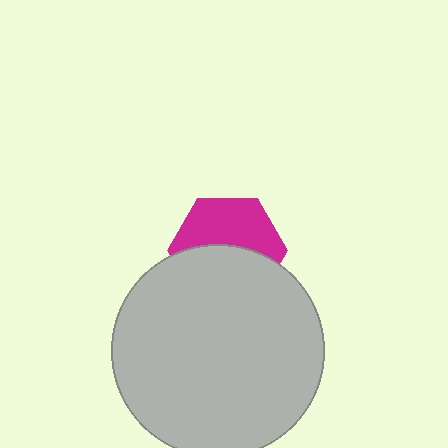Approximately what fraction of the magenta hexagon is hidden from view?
Roughly 51% of the magenta hexagon is hidden behind the light gray circle.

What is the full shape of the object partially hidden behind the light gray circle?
The partially hidden object is a magenta hexagon.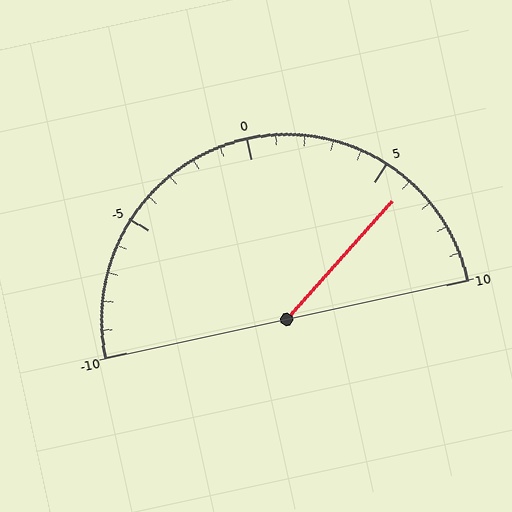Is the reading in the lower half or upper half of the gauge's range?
The reading is in the upper half of the range (-10 to 10).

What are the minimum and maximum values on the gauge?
The gauge ranges from -10 to 10.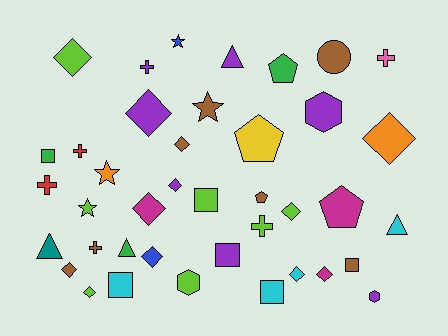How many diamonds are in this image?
There are 12 diamonds.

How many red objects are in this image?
There are 2 red objects.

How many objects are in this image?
There are 40 objects.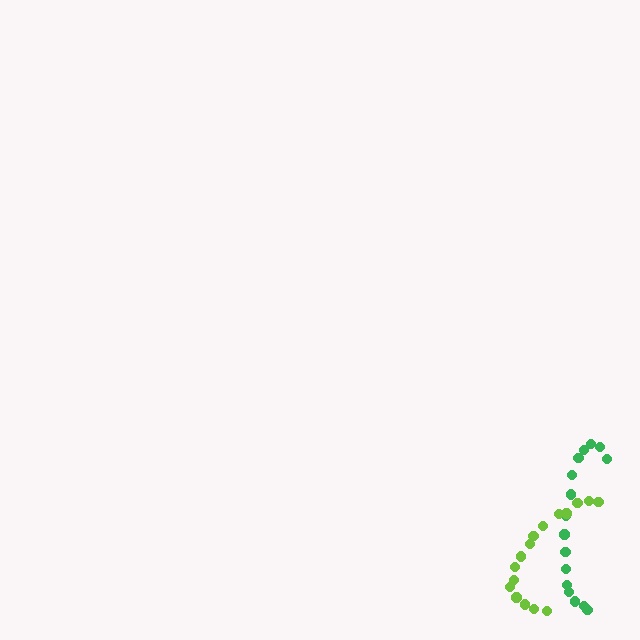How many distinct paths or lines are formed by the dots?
There are 2 distinct paths.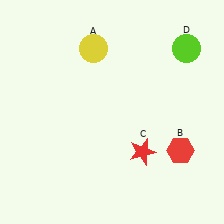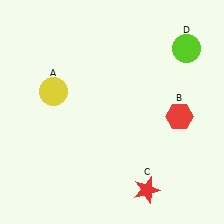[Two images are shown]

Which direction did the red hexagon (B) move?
The red hexagon (B) moved up.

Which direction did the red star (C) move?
The red star (C) moved down.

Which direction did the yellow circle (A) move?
The yellow circle (A) moved down.